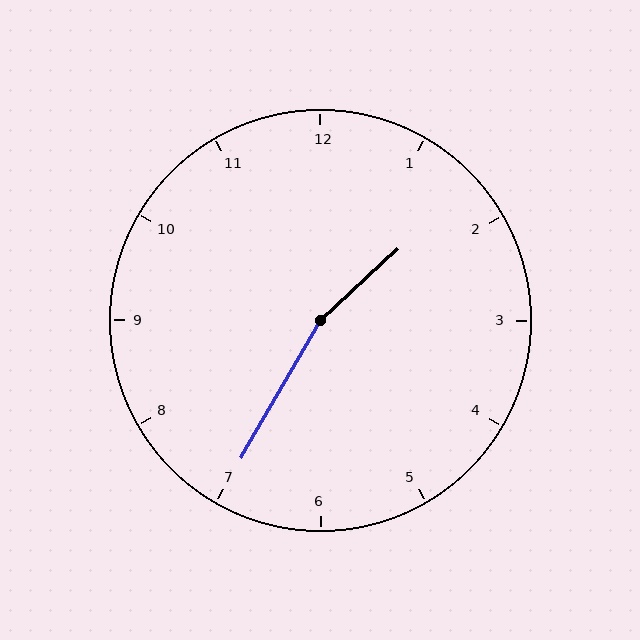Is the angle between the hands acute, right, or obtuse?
It is obtuse.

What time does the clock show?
1:35.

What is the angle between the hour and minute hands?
Approximately 162 degrees.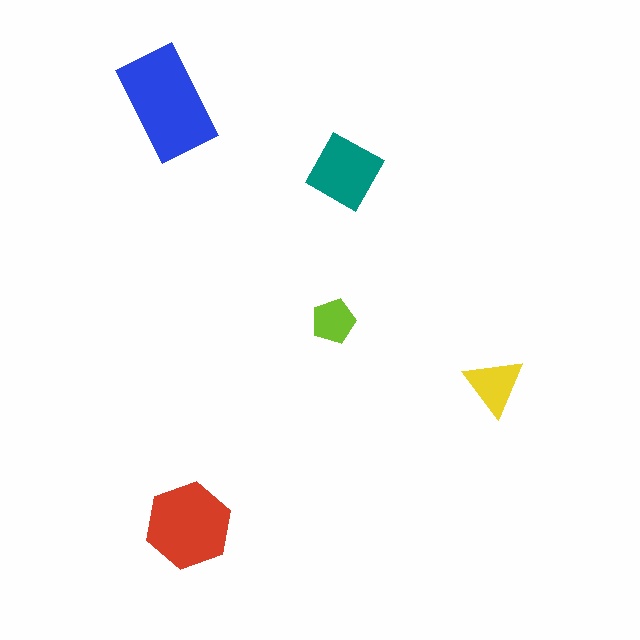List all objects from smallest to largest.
The lime pentagon, the yellow triangle, the teal square, the red hexagon, the blue rectangle.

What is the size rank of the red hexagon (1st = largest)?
2nd.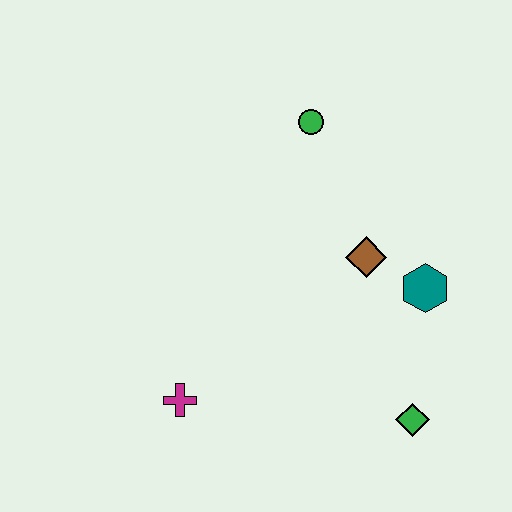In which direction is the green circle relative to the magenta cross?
The green circle is above the magenta cross.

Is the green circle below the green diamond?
No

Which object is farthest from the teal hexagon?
The magenta cross is farthest from the teal hexagon.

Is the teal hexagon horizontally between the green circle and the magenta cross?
No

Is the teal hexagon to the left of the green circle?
No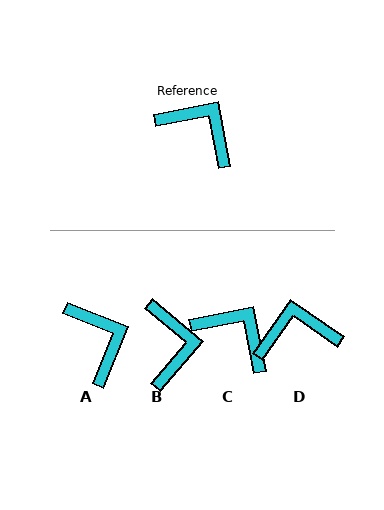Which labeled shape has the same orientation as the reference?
C.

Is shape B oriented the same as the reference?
No, it is off by about 51 degrees.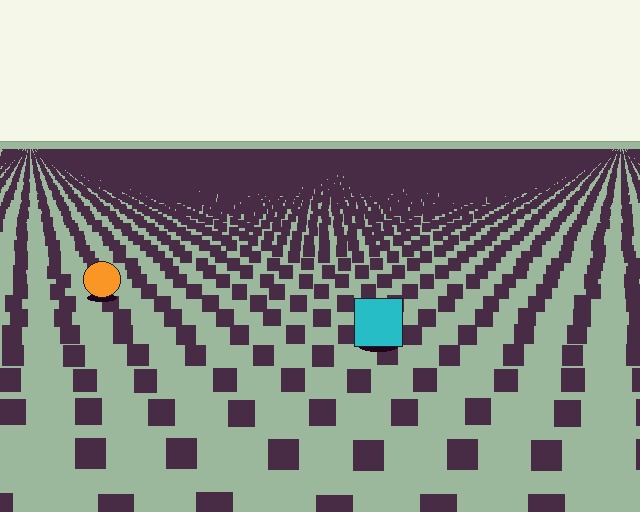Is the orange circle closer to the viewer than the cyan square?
No. The cyan square is closer — you can tell from the texture gradient: the ground texture is coarser near it.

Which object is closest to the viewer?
The cyan square is closest. The texture marks near it are larger and more spread out.